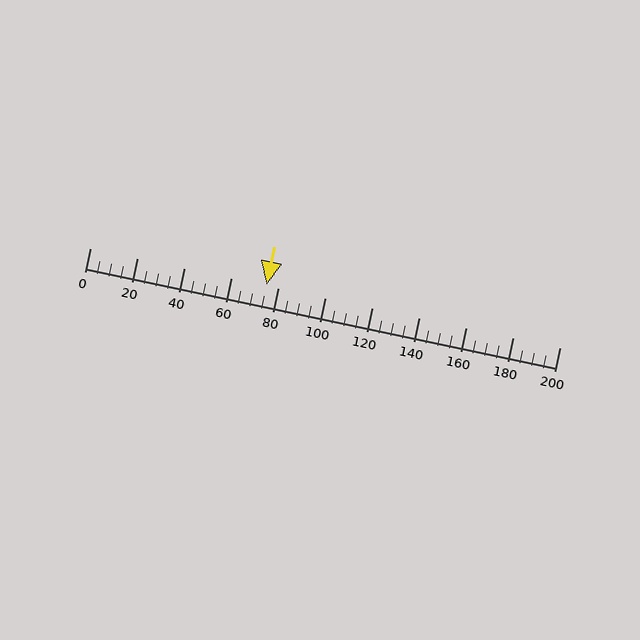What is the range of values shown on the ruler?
The ruler shows values from 0 to 200.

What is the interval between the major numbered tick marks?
The major tick marks are spaced 20 units apart.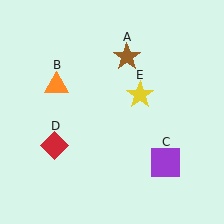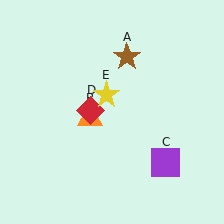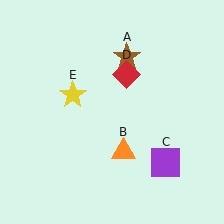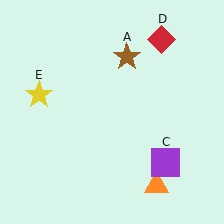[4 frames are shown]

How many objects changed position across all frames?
3 objects changed position: orange triangle (object B), red diamond (object D), yellow star (object E).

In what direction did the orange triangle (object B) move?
The orange triangle (object B) moved down and to the right.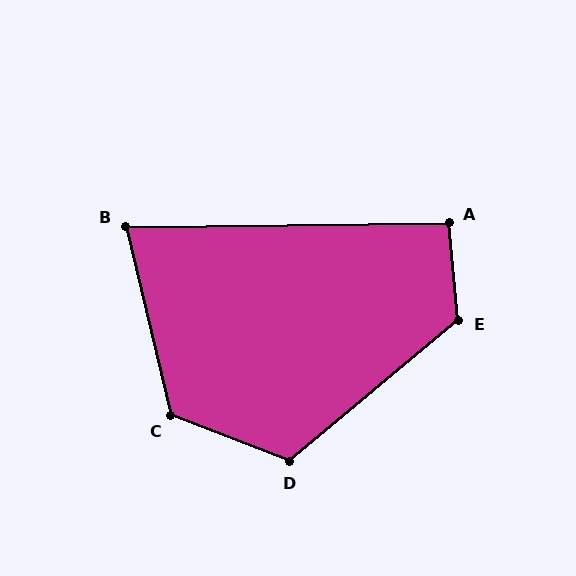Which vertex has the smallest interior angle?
B, at approximately 77 degrees.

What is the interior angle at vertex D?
Approximately 119 degrees (obtuse).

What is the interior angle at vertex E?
Approximately 124 degrees (obtuse).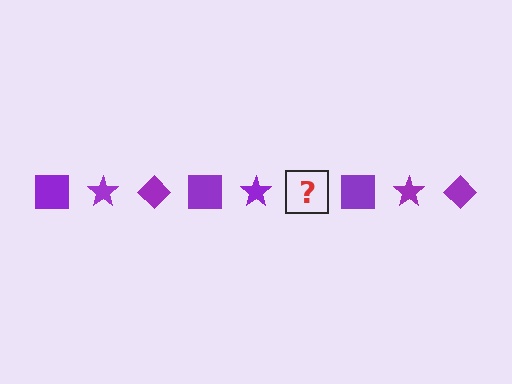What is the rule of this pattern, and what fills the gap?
The rule is that the pattern cycles through square, star, diamond shapes in purple. The gap should be filled with a purple diamond.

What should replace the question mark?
The question mark should be replaced with a purple diamond.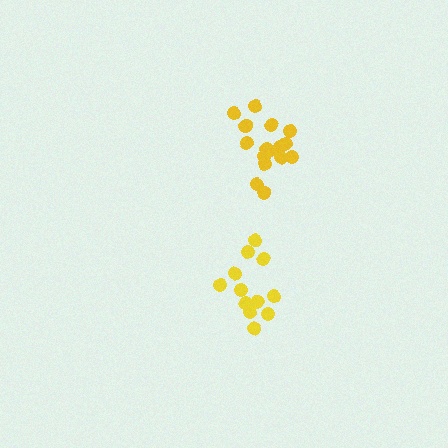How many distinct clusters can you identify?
There are 2 distinct clusters.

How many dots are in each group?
Group 1: 16 dots, Group 2: 12 dots (28 total).